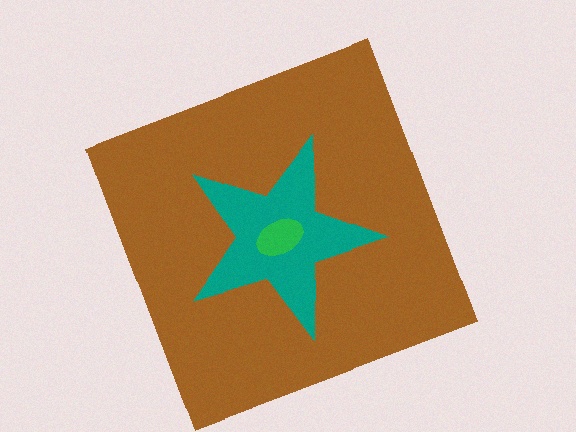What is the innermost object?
The green ellipse.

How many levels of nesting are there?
3.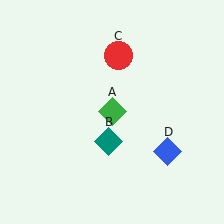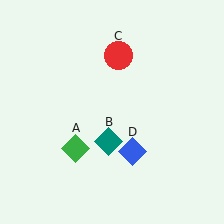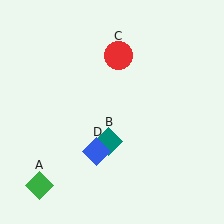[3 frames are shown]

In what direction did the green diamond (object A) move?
The green diamond (object A) moved down and to the left.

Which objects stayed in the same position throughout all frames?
Teal diamond (object B) and red circle (object C) remained stationary.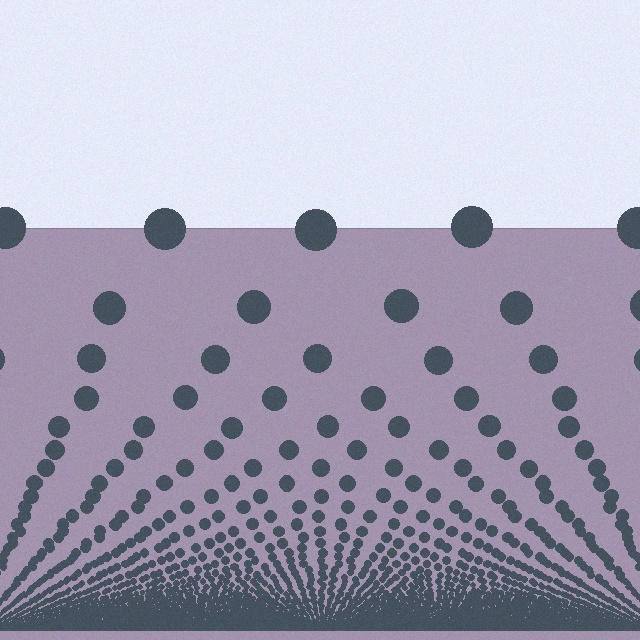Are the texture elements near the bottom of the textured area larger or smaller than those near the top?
Smaller. The gradient is inverted — elements near the bottom are smaller and denser.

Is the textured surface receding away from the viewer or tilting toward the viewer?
The surface appears to tilt toward the viewer. Texture elements get larger and sparser toward the top.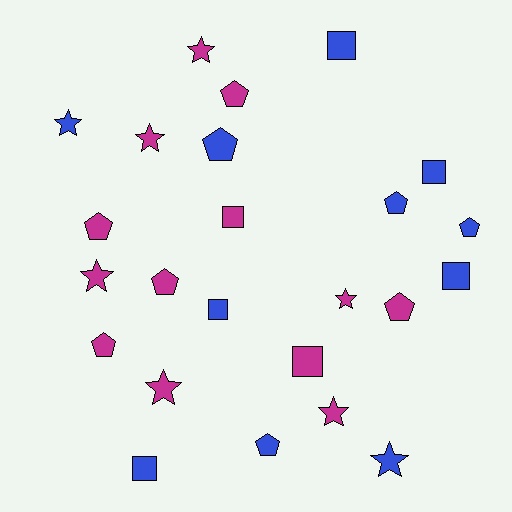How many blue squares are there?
There are 5 blue squares.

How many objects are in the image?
There are 24 objects.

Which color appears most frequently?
Magenta, with 13 objects.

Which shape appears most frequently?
Pentagon, with 9 objects.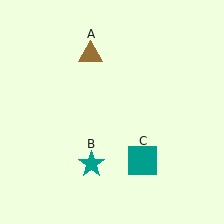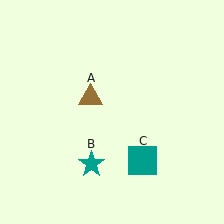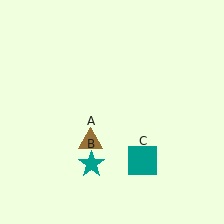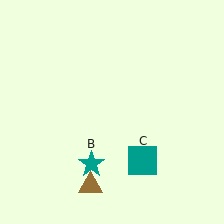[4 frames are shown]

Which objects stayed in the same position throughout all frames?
Teal star (object B) and teal square (object C) remained stationary.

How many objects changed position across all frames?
1 object changed position: brown triangle (object A).